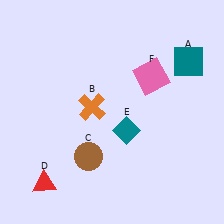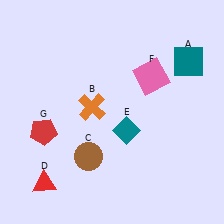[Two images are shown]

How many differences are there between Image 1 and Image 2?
There is 1 difference between the two images.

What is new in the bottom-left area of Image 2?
A red pentagon (G) was added in the bottom-left area of Image 2.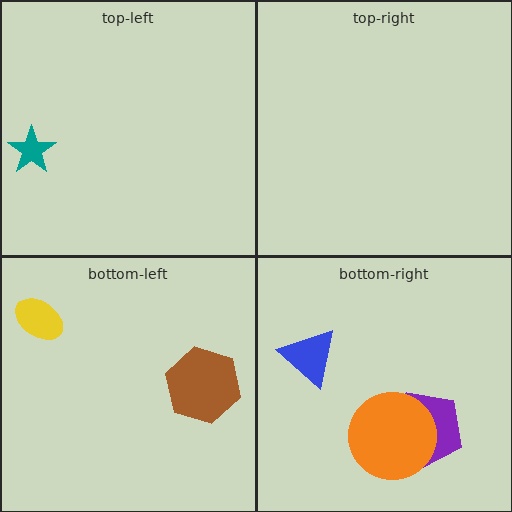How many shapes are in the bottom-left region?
2.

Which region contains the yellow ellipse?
The bottom-left region.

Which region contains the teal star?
The top-left region.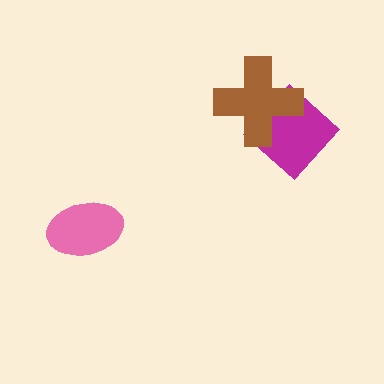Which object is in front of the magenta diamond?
The brown cross is in front of the magenta diamond.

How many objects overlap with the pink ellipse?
0 objects overlap with the pink ellipse.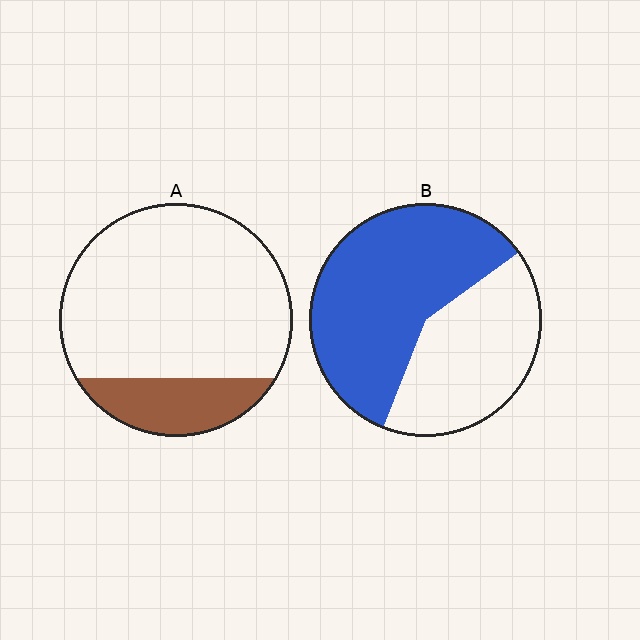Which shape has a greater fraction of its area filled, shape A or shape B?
Shape B.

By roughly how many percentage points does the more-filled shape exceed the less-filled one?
By roughly 40 percentage points (B over A).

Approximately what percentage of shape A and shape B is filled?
A is approximately 20% and B is approximately 60%.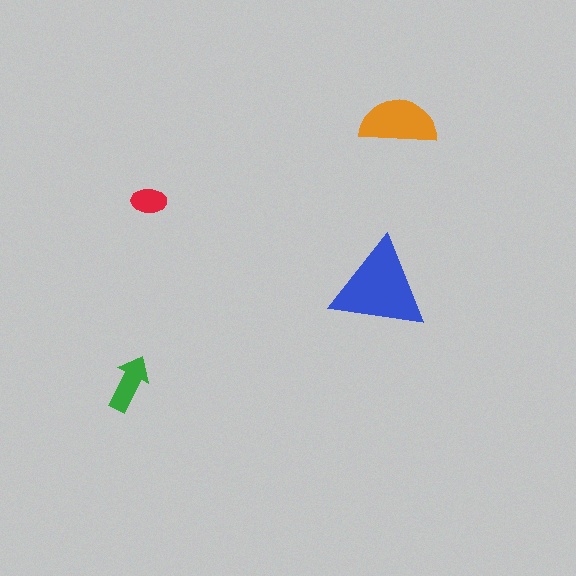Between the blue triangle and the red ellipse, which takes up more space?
The blue triangle.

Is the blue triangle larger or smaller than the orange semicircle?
Larger.